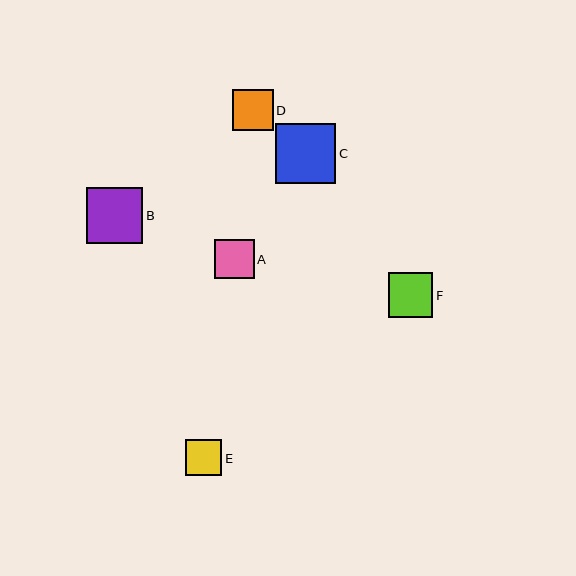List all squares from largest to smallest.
From largest to smallest: C, B, F, D, A, E.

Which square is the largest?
Square C is the largest with a size of approximately 60 pixels.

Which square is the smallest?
Square E is the smallest with a size of approximately 36 pixels.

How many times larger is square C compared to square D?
Square C is approximately 1.5 times the size of square D.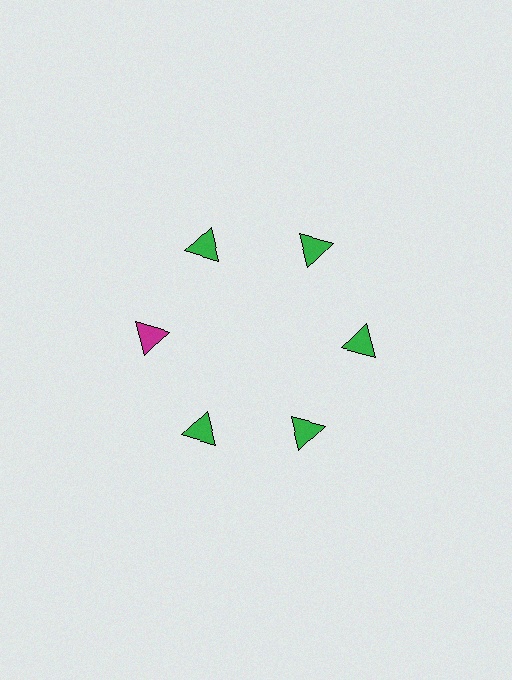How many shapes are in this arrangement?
There are 6 shapes arranged in a ring pattern.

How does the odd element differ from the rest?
It has a different color: magenta instead of green.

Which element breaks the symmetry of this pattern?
The magenta triangle at roughly the 9 o'clock position breaks the symmetry. All other shapes are green triangles.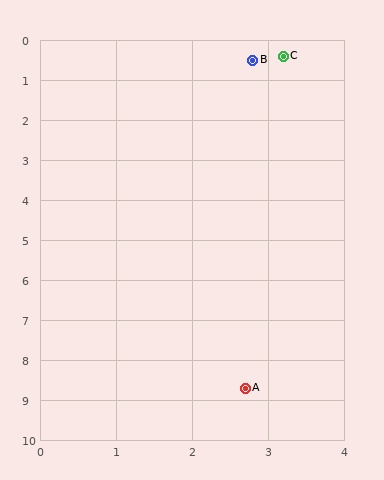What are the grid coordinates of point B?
Point B is at approximately (2.8, 0.5).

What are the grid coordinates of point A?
Point A is at approximately (2.7, 8.7).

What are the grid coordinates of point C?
Point C is at approximately (3.2, 0.4).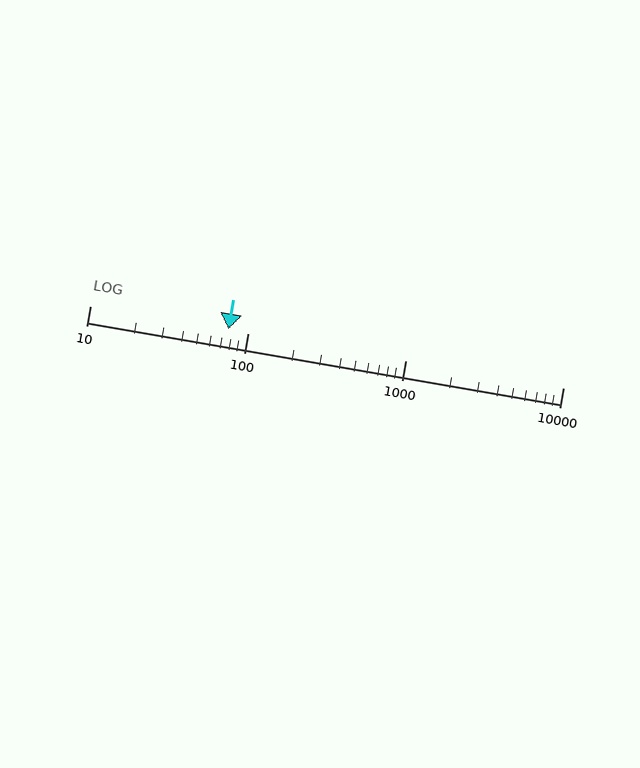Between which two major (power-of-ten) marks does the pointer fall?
The pointer is between 10 and 100.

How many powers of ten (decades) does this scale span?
The scale spans 3 decades, from 10 to 10000.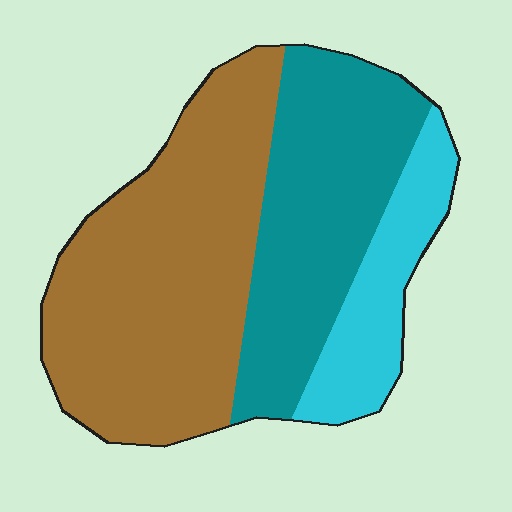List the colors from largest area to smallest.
From largest to smallest: brown, teal, cyan.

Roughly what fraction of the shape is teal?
Teal takes up about one third (1/3) of the shape.